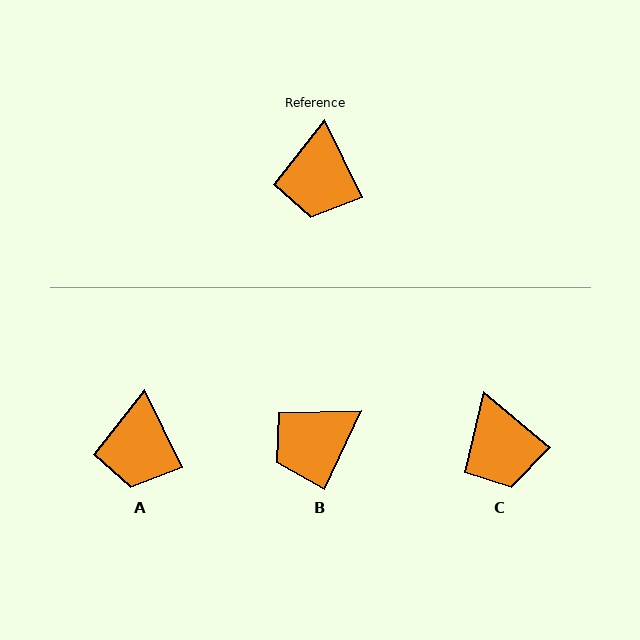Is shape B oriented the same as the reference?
No, it is off by about 50 degrees.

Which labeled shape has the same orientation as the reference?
A.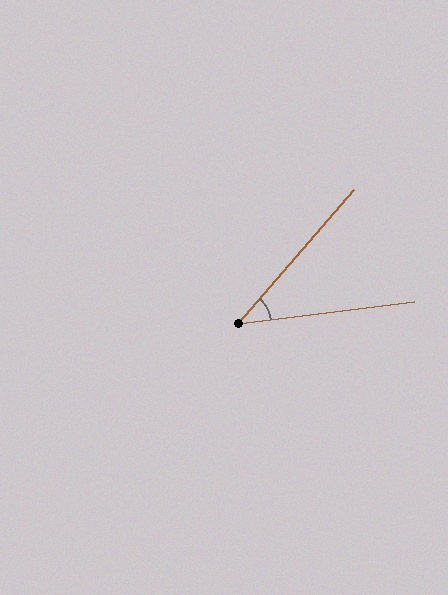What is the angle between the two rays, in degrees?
Approximately 42 degrees.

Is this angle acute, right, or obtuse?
It is acute.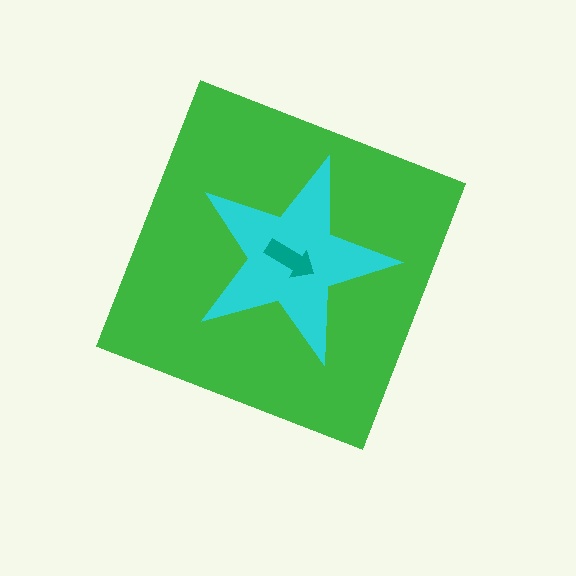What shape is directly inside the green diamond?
The cyan star.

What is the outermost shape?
The green diamond.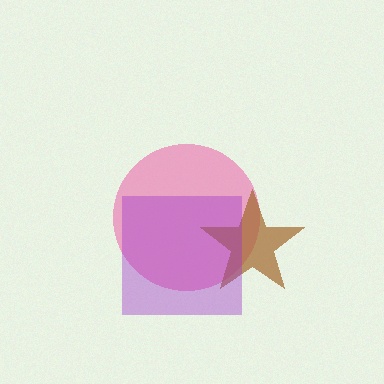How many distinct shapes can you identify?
There are 3 distinct shapes: a pink circle, a brown star, a purple square.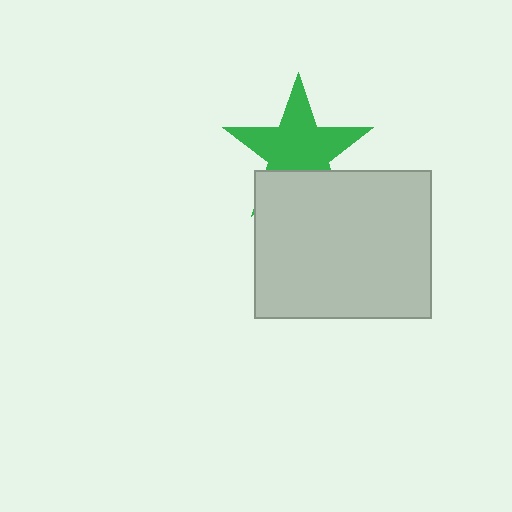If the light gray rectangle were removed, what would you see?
You would see the complete green star.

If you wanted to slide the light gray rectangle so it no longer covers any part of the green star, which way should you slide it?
Slide it down — that is the most direct way to separate the two shapes.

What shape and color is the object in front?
The object in front is a light gray rectangle.